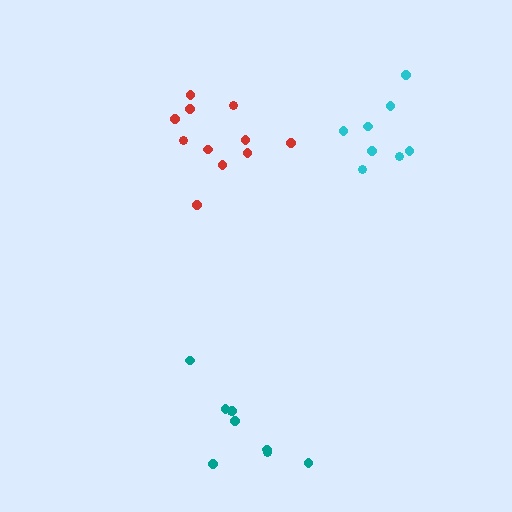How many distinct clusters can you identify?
There are 3 distinct clusters.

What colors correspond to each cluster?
The clusters are colored: cyan, teal, red.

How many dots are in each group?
Group 1: 8 dots, Group 2: 9 dots, Group 3: 11 dots (28 total).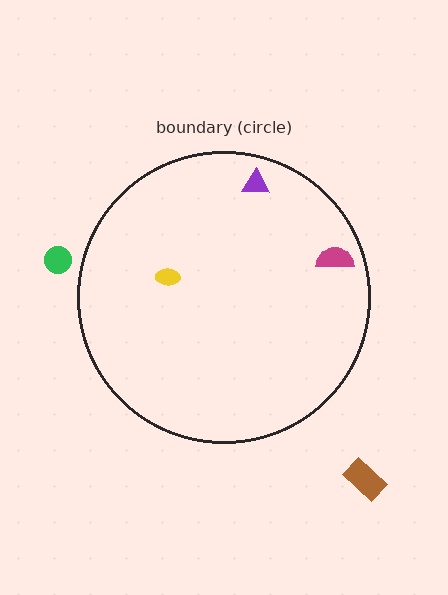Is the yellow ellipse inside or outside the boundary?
Inside.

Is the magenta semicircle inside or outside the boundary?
Inside.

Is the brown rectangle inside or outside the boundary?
Outside.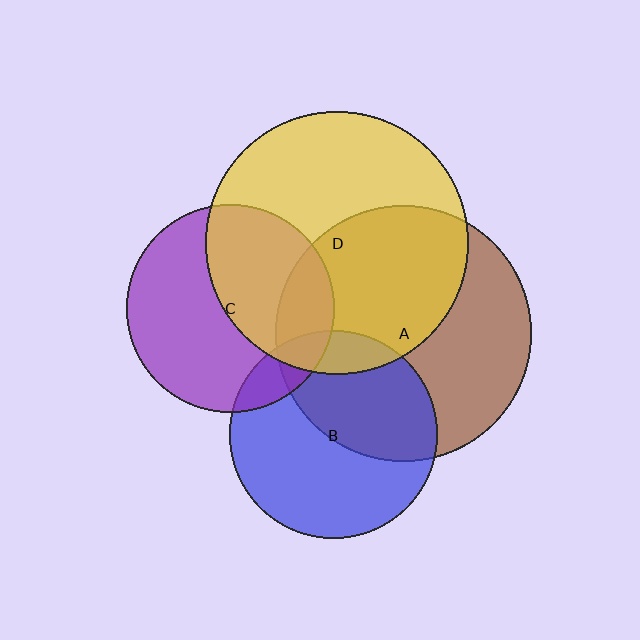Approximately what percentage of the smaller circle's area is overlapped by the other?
Approximately 45%.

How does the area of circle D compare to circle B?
Approximately 1.6 times.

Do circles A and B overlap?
Yes.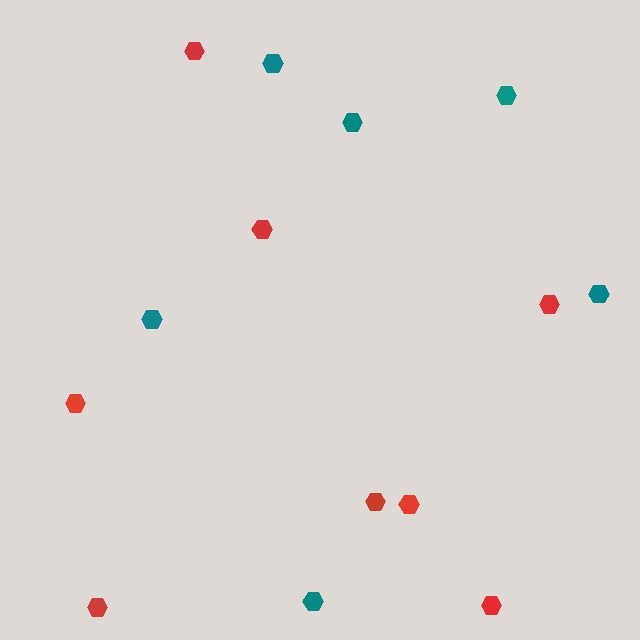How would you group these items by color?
There are 2 groups: one group of red hexagons (8) and one group of teal hexagons (6).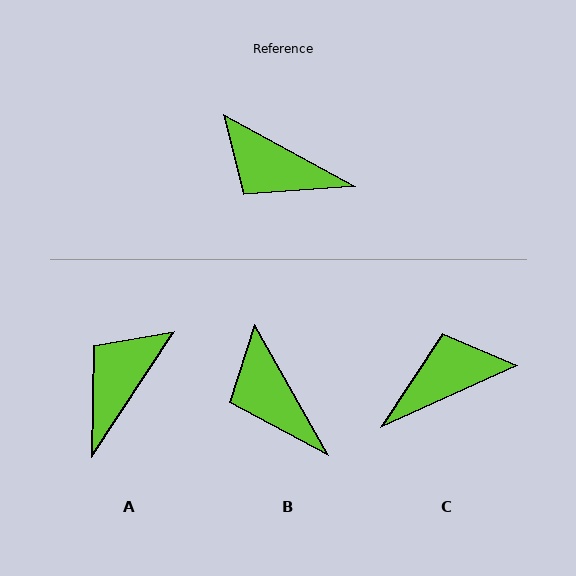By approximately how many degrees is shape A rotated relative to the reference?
Approximately 95 degrees clockwise.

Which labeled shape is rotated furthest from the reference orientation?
C, about 128 degrees away.